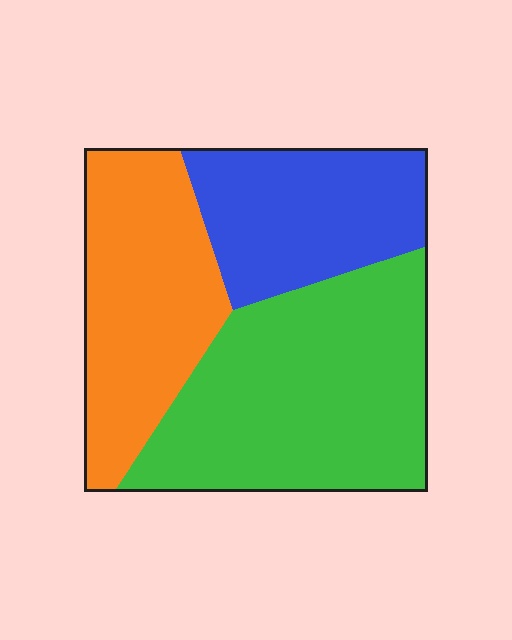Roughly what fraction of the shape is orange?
Orange covers 31% of the shape.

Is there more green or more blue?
Green.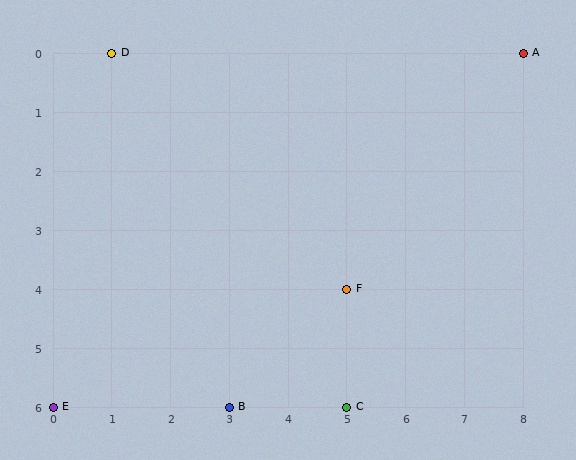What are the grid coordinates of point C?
Point C is at grid coordinates (5, 6).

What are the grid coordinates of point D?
Point D is at grid coordinates (1, 0).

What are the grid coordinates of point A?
Point A is at grid coordinates (8, 0).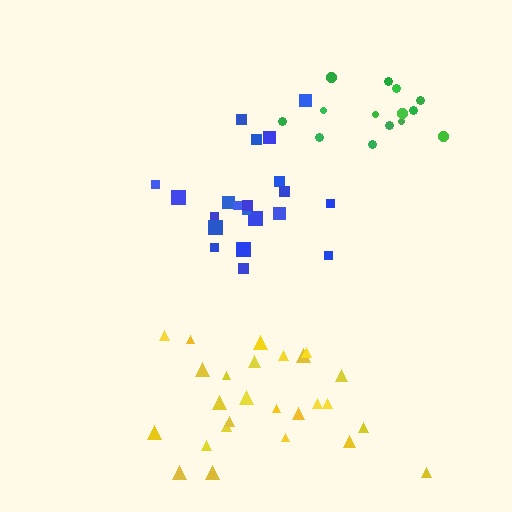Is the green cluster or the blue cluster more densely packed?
Blue.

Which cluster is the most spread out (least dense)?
Green.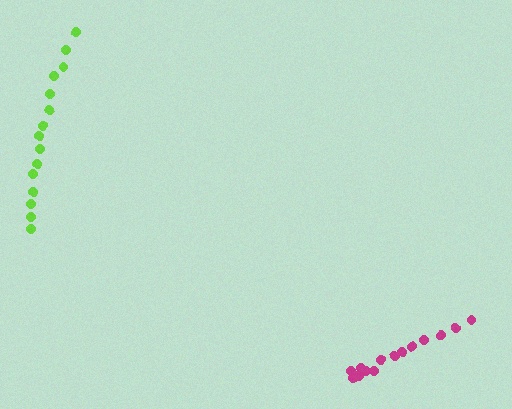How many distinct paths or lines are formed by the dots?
There are 2 distinct paths.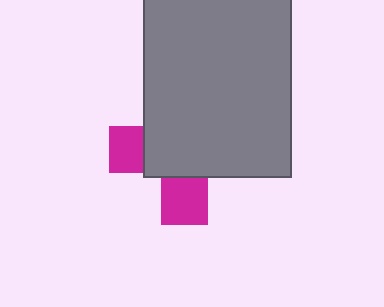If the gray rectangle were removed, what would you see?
You would see the complete magenta cross.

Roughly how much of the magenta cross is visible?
A small part of it is visible (roughly 32%).